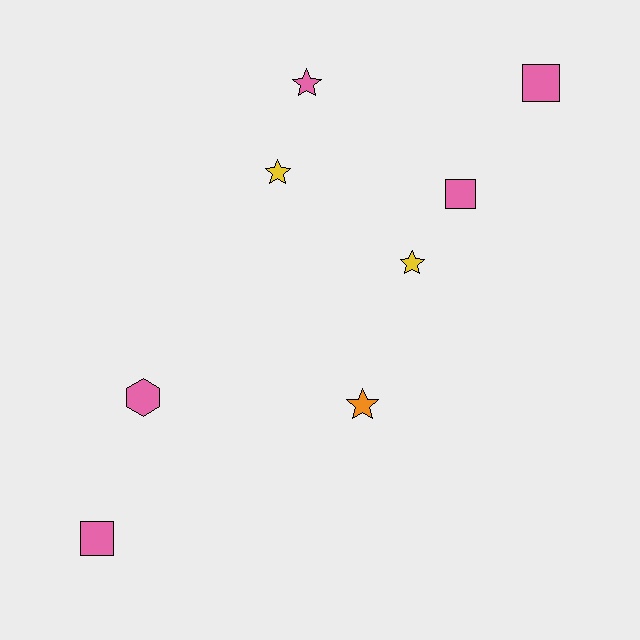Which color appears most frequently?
Pink, with 5 objects.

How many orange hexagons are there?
There are no orange hexagons.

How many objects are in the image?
There are 8 objects.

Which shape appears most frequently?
Star, with 4 objects.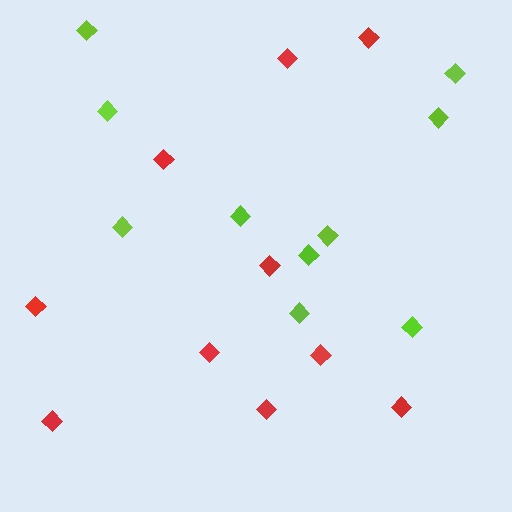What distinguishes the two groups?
There are 2 groups: one group of red diamonds (10) and one group of lime diamonds (10).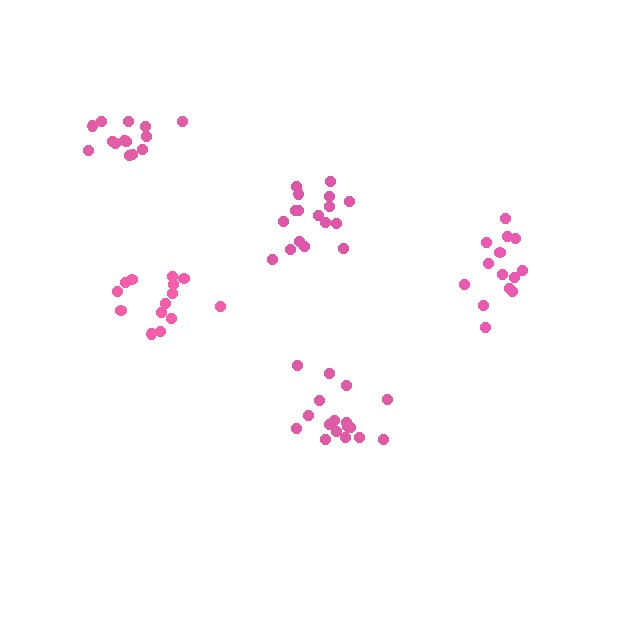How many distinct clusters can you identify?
There are 5 distinct clusters.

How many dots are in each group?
Group 1: 14 dots, Group 2: 14 dots, Group 3: 14 dots, Group 4: 17 dots, Group 5: 17 dots (76 total).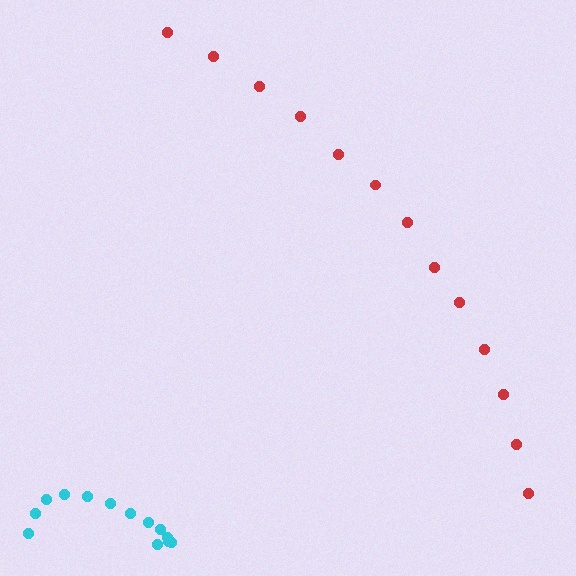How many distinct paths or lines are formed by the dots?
There are 2 distinct paths.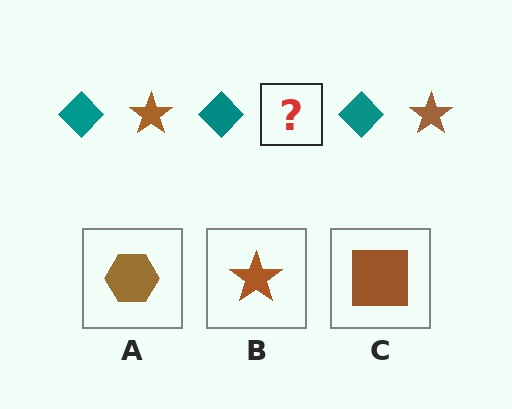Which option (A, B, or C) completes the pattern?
B.